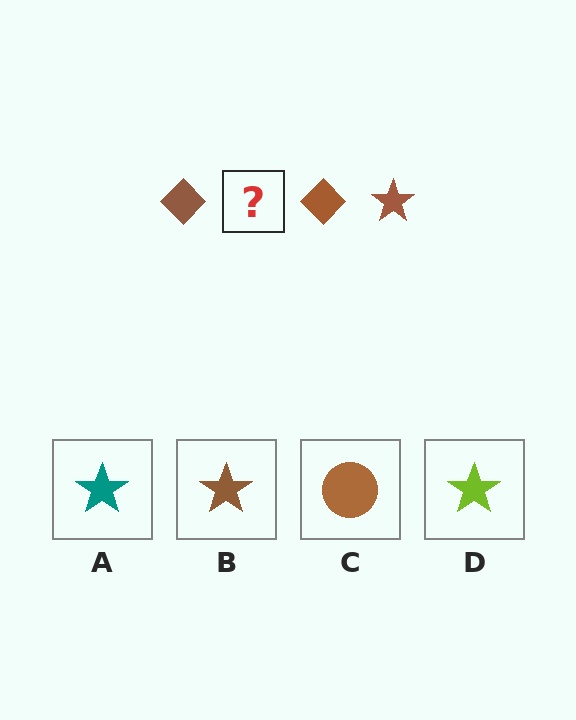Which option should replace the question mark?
Option B.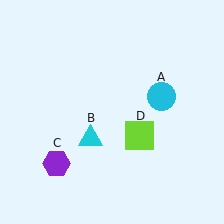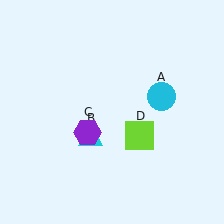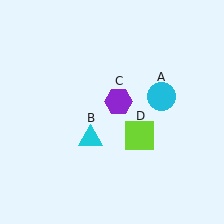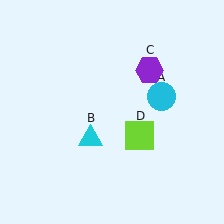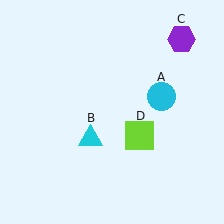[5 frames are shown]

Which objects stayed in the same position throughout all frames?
Cyan circle (object A) and cyan triangle (object B) and lime square (object D) remained stationary.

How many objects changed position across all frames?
1 object changed position: purple hexagon (object C).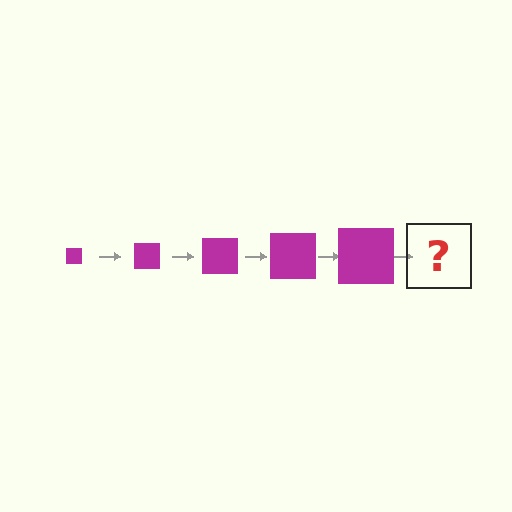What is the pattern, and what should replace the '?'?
The pattern is that the square gets progressively larger each step. The '?' should be a magenta square, larger than the previous one.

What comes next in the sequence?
The next element should be a magenta square, larger than the previous one.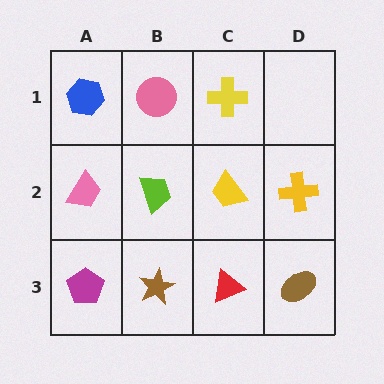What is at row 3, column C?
A red triangle.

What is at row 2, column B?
A lime trapezoid.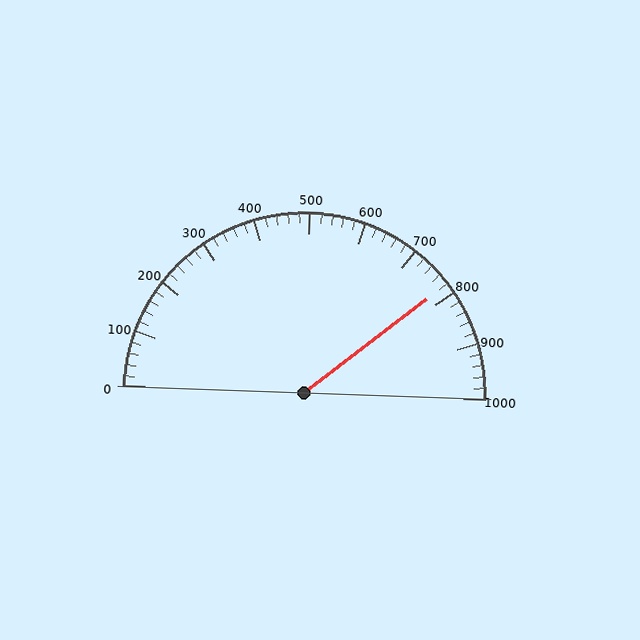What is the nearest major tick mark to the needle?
The nearest major tick mark is 800.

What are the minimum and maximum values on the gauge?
The gauge ranges from 0 to 1000.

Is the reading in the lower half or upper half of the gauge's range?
The reading is in the upper half of the range (0 to 1000).